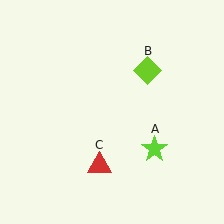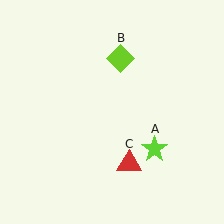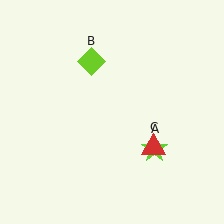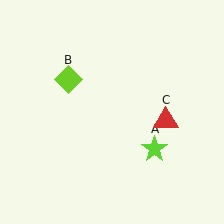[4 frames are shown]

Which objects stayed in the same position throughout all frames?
Lime star (object A) remained stationary.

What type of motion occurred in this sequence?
The lime diamond (object B), red triangle (object C) rotated counterclockwise around the center of the scene.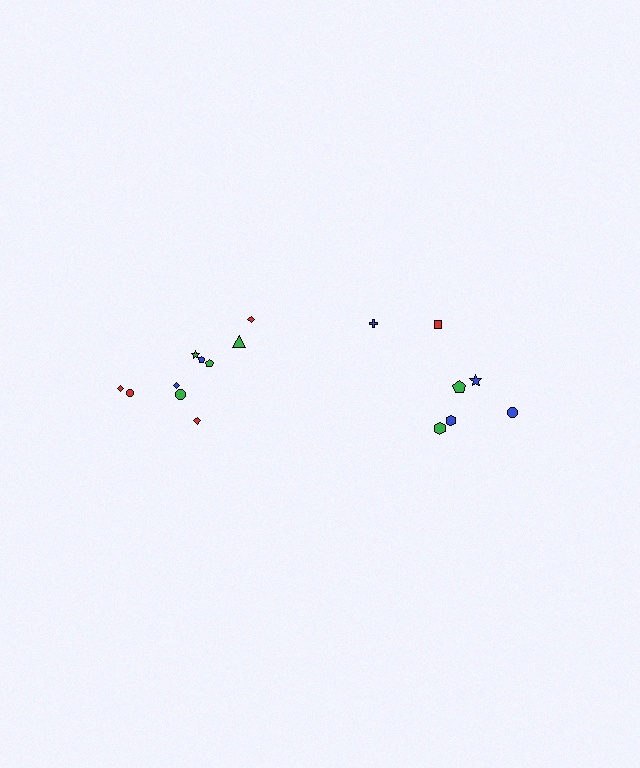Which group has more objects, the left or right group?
The left group.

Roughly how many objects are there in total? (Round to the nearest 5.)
Roughly 15 objects in total.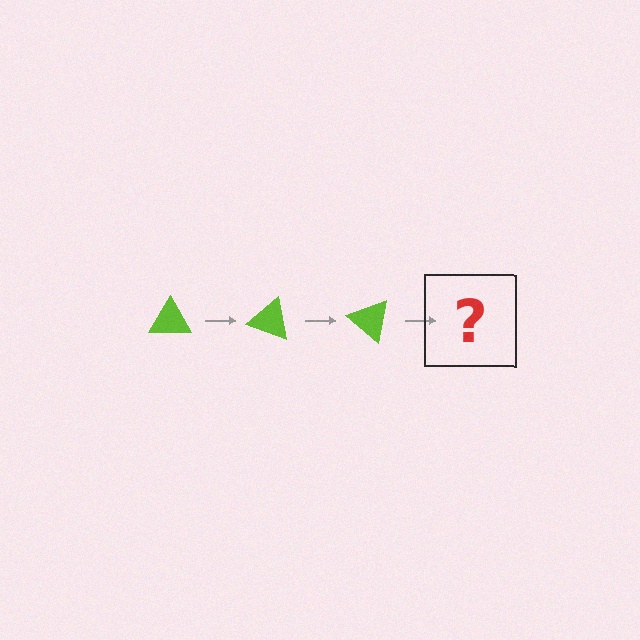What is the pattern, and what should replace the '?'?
The pattern is that the triangle rotates 20 degrees each step. The '?' should be a lime triangle rotated 60 degrees.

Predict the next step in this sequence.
The next step is a lime triangle rotated 60 degrees.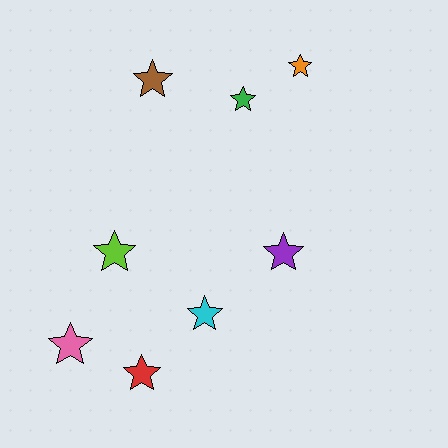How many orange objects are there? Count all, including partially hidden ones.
There is 1 orange object.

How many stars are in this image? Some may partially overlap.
There are 8 stars.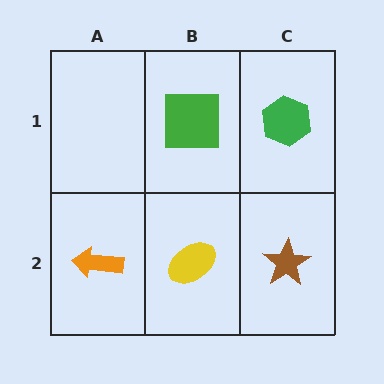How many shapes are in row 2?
3 shapes.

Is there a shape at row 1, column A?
No, that cell is empty.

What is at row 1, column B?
A green square.